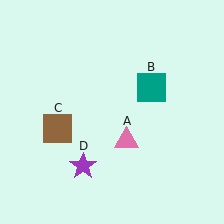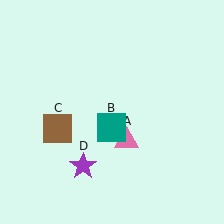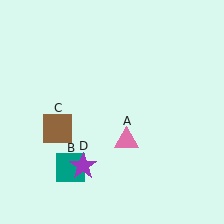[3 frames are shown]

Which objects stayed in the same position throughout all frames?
Pink triangle (object A) and brown square (object C) and purple star (object D) remained stationary.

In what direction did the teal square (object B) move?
The teal square (object B) moved down and to the left.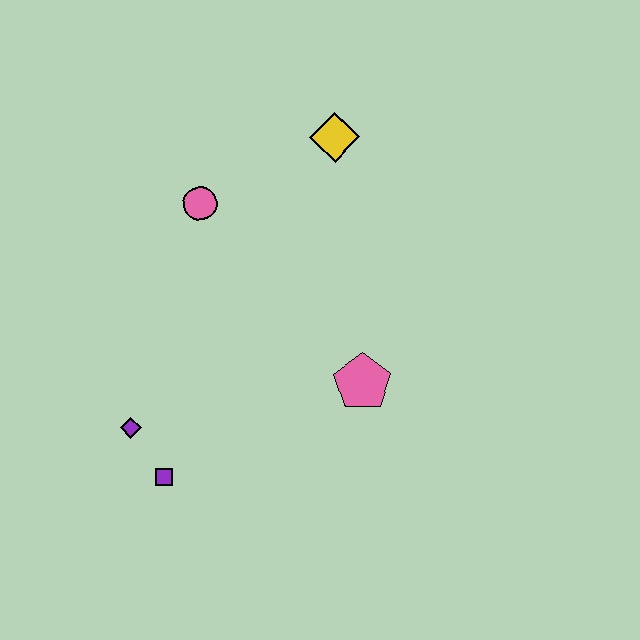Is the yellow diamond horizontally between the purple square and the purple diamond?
No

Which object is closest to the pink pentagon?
The purple square is closest to the pink pentagon.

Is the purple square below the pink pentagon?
Yes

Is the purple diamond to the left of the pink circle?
Yes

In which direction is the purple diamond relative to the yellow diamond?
The purple diamond is below the yellow diamond.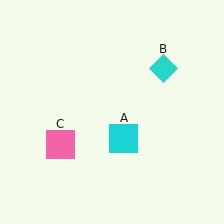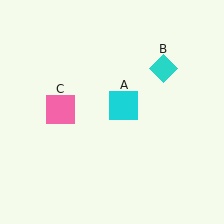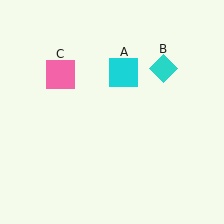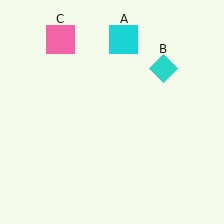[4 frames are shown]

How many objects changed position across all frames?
2 objects changed position: cyan square (object A), pink square (object C).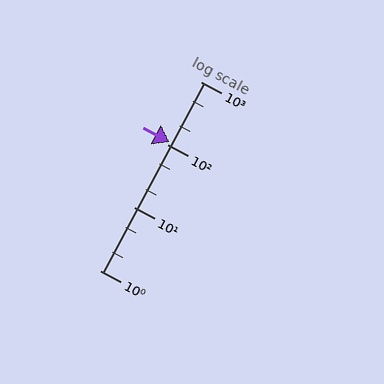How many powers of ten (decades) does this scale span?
The scale spans 3 decades, from 1 to 1000.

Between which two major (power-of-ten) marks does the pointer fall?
The pointer is between 100 and 1000.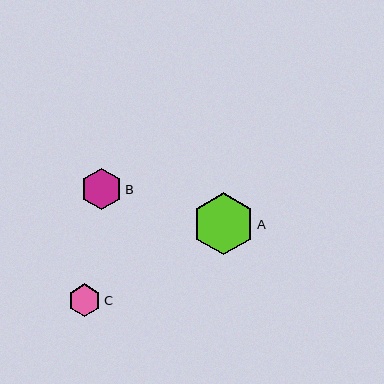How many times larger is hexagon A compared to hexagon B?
Hexagon A is approximately 1.5 times the size of hexagon B.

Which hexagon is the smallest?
Hexagon C is the smallest with a size of approximately 33 pixels.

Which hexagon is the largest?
Hexagon A is the largest with a size of approximately 62 pixels.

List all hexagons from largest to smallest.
From largest to smallest: A, B, C.